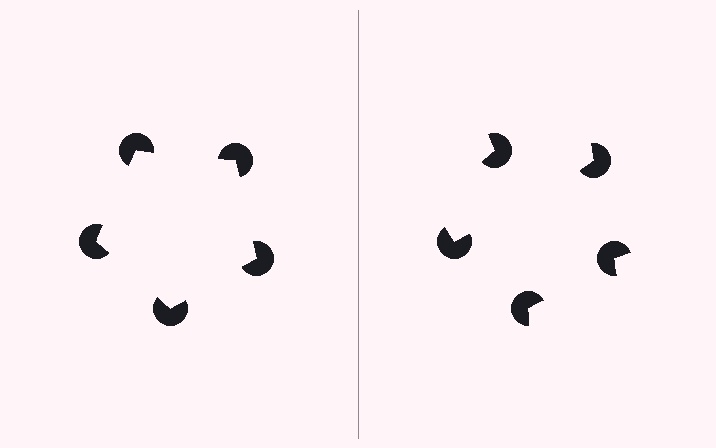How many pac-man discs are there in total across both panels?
10 — 5 on each side.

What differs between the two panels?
The pac-man discs are positioned identically on both sides; only the wedge orientations differ. On the left they align to a pentagon; on the right they are misaligned.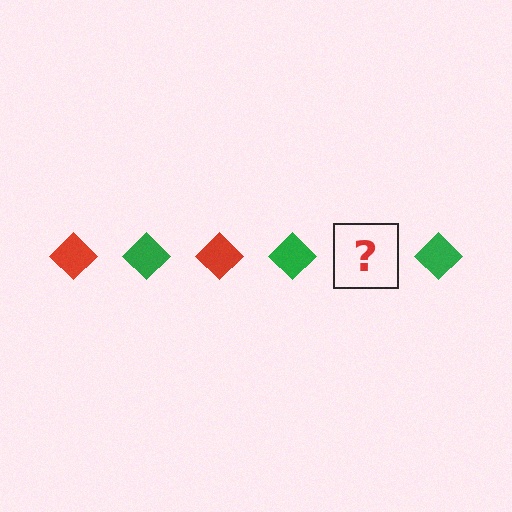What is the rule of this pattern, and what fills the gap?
The rule is that the pattern cycles through red, green diamonds. The gap should be filled with a red diamond.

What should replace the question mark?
The question mark should be replaced with a red diamond.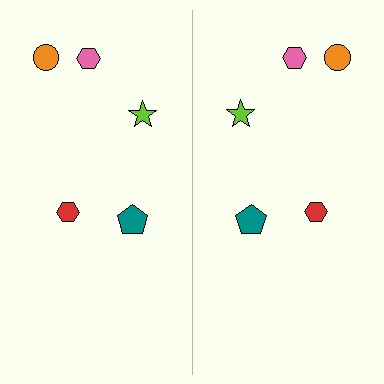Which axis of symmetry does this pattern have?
The pattern has a vertical axis of symmetry running through the center of the image.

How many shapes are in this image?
There are 10 shapes in this image.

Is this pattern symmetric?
Yes, this pattern has bilateral (reflection) symmetry.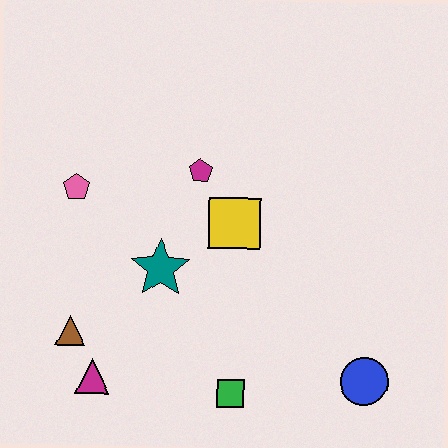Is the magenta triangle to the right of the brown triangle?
Yes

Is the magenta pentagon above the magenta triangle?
Yes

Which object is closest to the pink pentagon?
The teal star is closest to the pink pentagon.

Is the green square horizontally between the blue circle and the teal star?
Yes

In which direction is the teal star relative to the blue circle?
The teal star is to the left of the blue circle.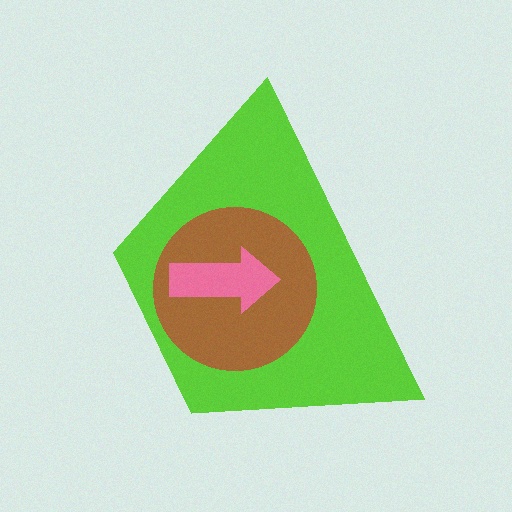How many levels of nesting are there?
3.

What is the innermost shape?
The pink arrow.